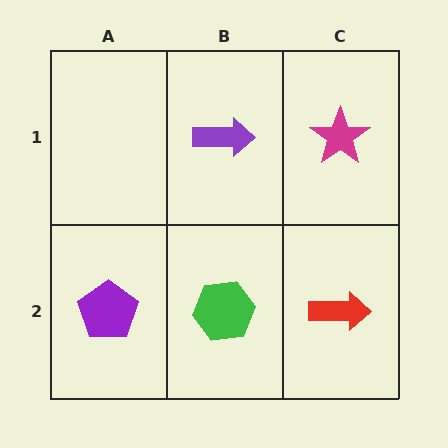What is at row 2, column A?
A purple pentagon.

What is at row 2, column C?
A red arrow.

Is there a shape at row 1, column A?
No, that cell is empty.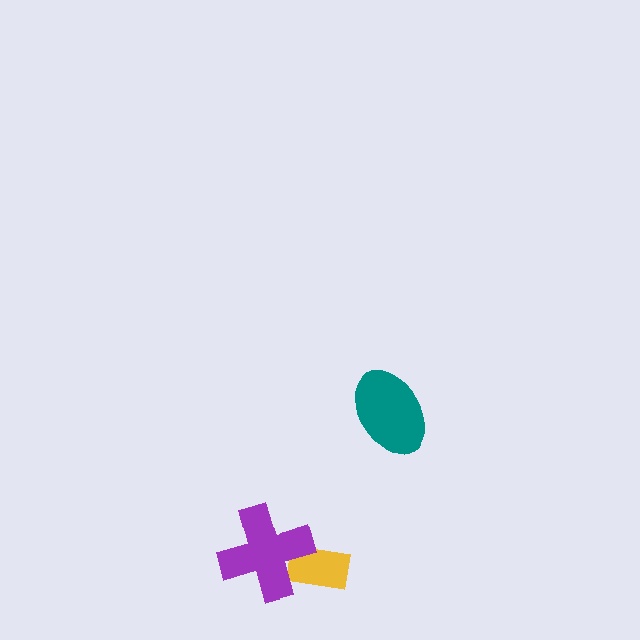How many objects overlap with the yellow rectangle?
1 object overlaps with the yellow rectangle.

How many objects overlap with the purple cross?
1 object overlaps with the purple cross.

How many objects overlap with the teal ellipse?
0 objects overlap with the teal ellipse.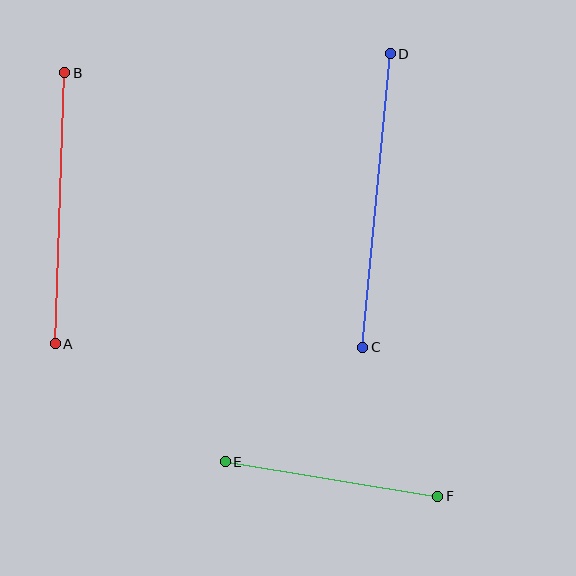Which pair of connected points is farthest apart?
Points C and D are farthest apart.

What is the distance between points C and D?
The distance is approximately 295 pixels.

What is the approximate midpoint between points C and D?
The midpoint is at approximately (377, 201) pixels.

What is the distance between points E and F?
The distance is approximately 215 pixels.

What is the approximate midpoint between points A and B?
The midpoint is at approximately (60, 208) pixels.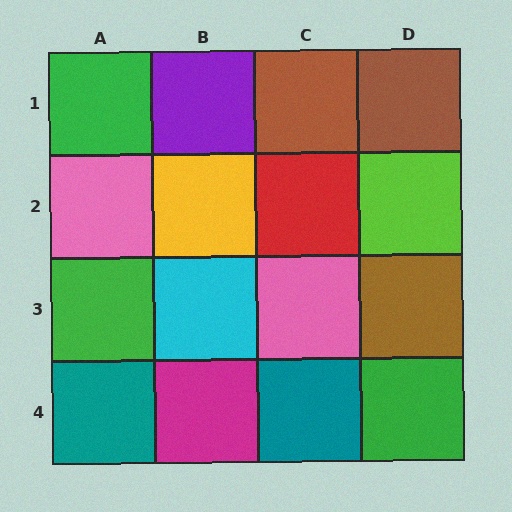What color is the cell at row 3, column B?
Cyan.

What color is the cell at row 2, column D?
Lime.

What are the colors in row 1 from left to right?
Green, purple, brown, brown.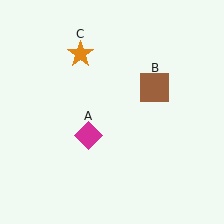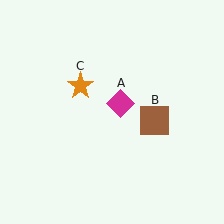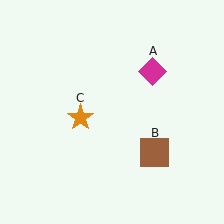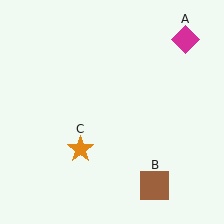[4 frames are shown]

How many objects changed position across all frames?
3 objects changed position: magenta diamond (object A), brown square (object B), orange star (object C).